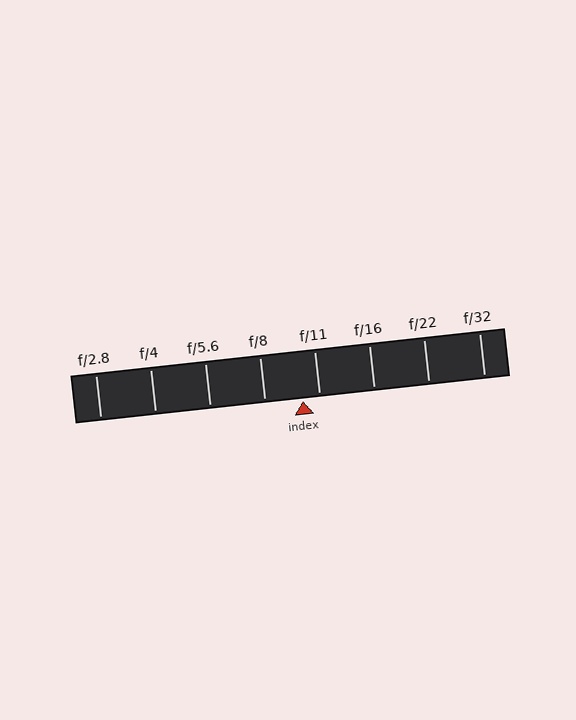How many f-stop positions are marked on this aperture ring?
There are 8 f-stop positions marked.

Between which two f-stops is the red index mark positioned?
The index mark is between f/8 and f/11.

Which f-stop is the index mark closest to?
The index mark is closest to f/11.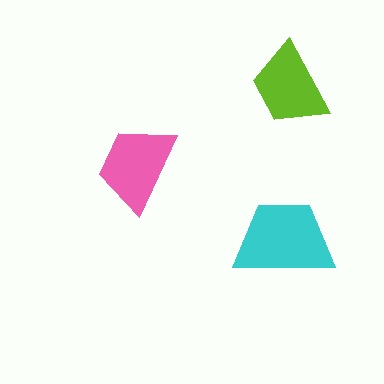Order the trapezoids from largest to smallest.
the cyan one, the pink one, the lime one.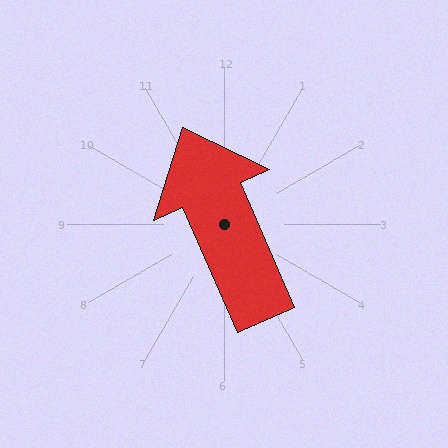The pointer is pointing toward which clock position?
Roughly 11 o'clock.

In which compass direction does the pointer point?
Northwest.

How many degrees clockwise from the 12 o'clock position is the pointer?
Approximately 336 degrees.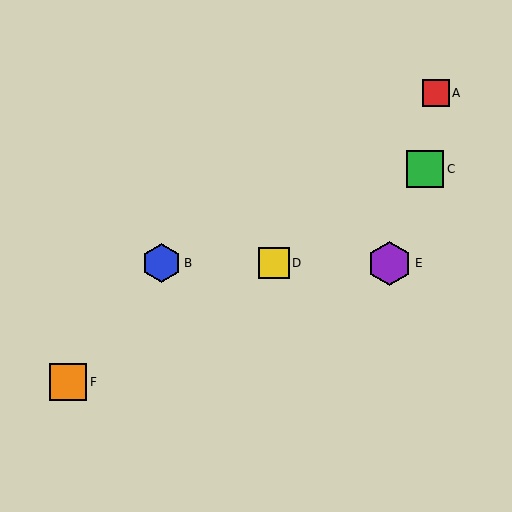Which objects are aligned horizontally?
Objects B, D, E are aligned horizontally.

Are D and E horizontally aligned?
Yes, both are at y≈263.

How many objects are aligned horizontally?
3 objects (B, D, E) are aligned horizontally.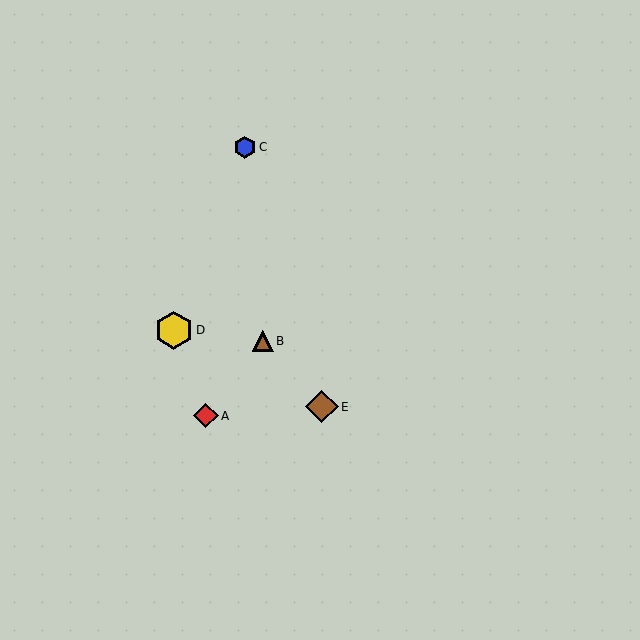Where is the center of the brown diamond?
The center of the brown diamond is at (322, 407).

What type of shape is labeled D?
Shape D is a yellow hexagon.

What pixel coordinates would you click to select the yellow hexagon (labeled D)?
Click at (174, 330) to select the yellow hexagon D.